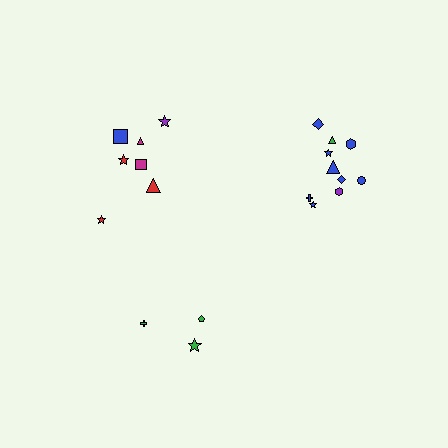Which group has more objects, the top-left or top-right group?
The top-right group.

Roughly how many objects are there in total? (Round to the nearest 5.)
Roughly 20 objects in total.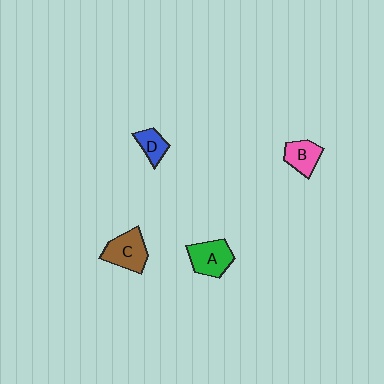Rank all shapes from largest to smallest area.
From largest to smallest: C (brown), A (green), B (pink), D (blue).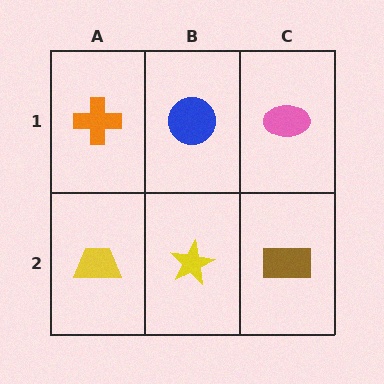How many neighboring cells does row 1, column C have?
2.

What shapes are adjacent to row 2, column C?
A pink ellipse (row 1, column C), a yellow star (row 2, column B).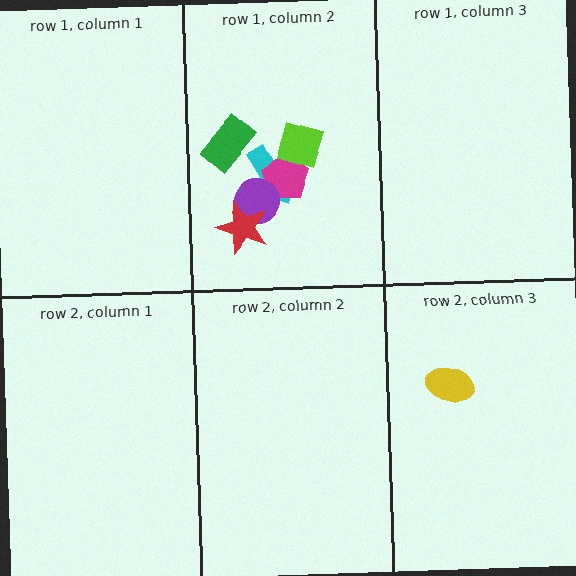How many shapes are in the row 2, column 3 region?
1.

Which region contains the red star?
The row 1, column 2 region.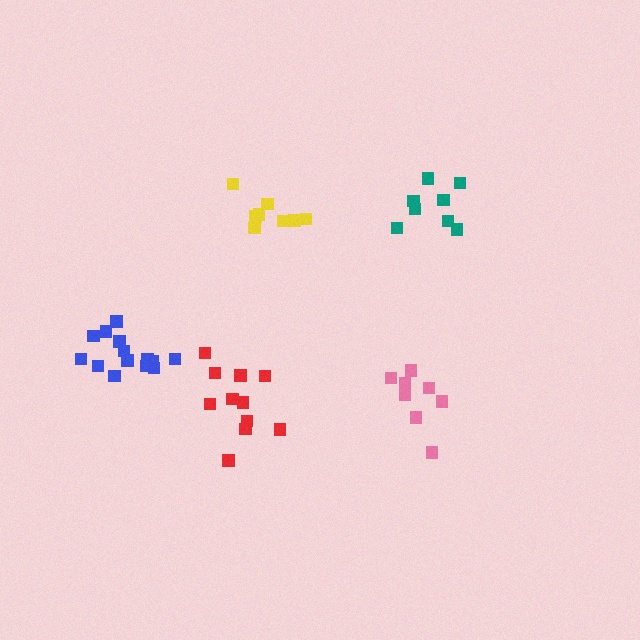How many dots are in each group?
Group 1: 8 dots, Group 2: 11 dots, Group 3: 8 dots, Group 4: 14 dots, Group 5: 8 dots (49 total).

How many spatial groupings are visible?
There are 5 spatial groupings.